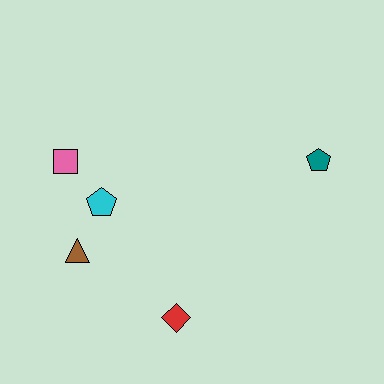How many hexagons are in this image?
There are no hexagons.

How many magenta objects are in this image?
There are no magenta objects.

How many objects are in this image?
There are 5 objects.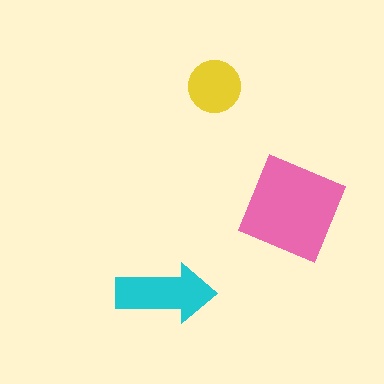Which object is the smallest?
The yellow circle.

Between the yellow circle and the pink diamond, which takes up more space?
The pink diamond.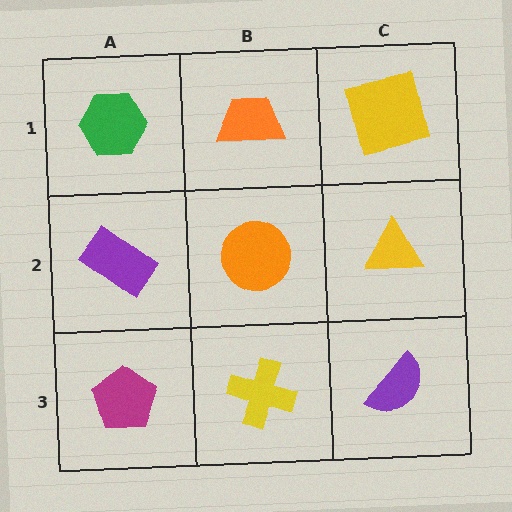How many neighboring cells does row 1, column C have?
2.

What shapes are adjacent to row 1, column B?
An orange circle (row 2, column B), a green hexagon (row 1, column A), a yellow square (row 1, column C).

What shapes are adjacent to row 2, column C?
A yellow square (row 1, column C), a purple semicircle (row 3, column C), an orange circle (row 2, column B).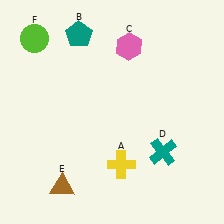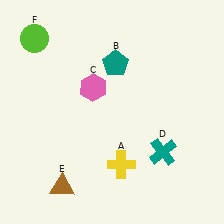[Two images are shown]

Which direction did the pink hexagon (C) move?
The pink hexagon (C) moved down.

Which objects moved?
The objects that moved are: the teal pentagon (B), the pink hexagon (C).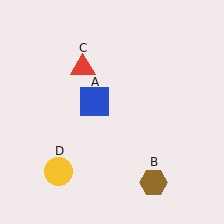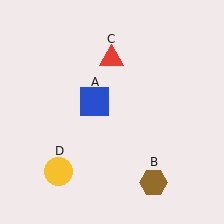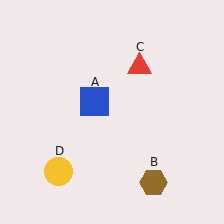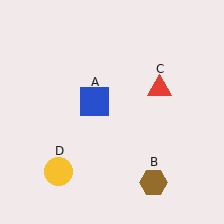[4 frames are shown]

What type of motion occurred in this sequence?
The red triangle (object C) rotated clockwise around the center of the scene.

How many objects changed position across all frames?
1 object changed position: red triangle (object C).